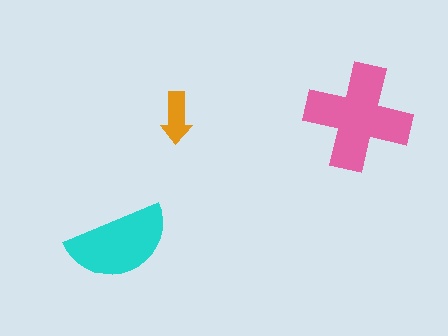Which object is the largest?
The pink cross.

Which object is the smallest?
The orange arrow.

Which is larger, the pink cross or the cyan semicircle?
The pink cross.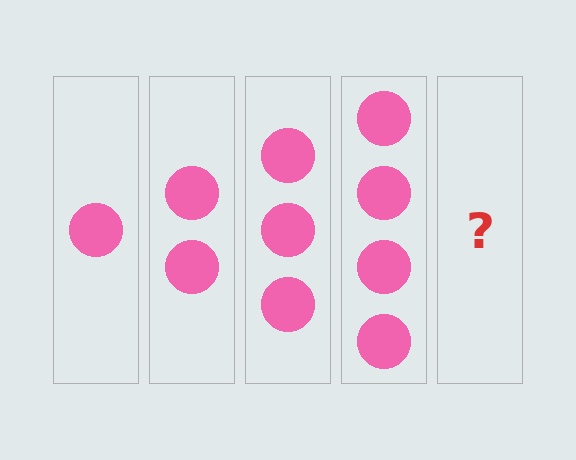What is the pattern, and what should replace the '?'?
The pattern is that each step adds one more circle. The '?' should be 5 circles.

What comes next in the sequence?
The next element should be 5 circles.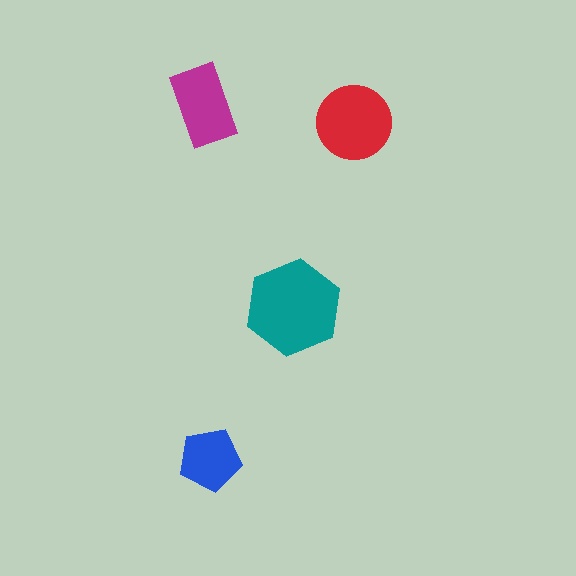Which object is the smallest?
The blue pentagon.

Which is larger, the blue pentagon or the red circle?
The red circle.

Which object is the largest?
The teal hexagon.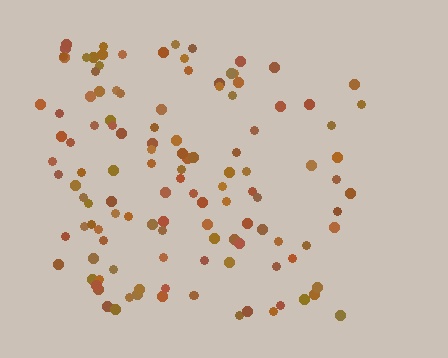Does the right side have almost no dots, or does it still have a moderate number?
Still a moderate number, just noticeably fewer than the left.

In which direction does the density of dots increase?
From right to left, with the left side densest.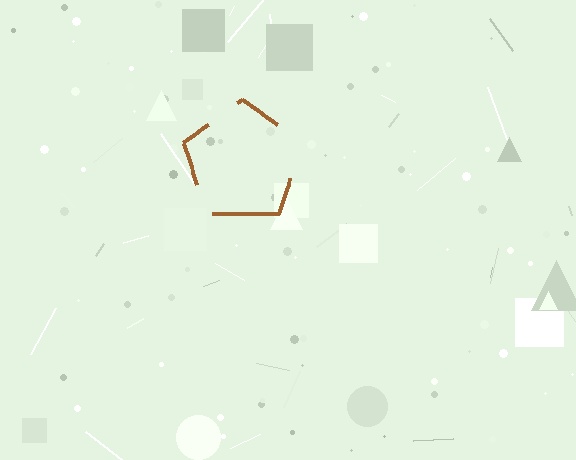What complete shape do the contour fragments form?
The contour fragments form a pentagon.